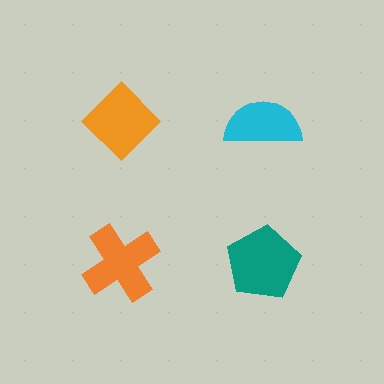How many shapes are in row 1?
2 shapes.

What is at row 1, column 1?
An orange diamond.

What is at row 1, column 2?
A cyan semicircle.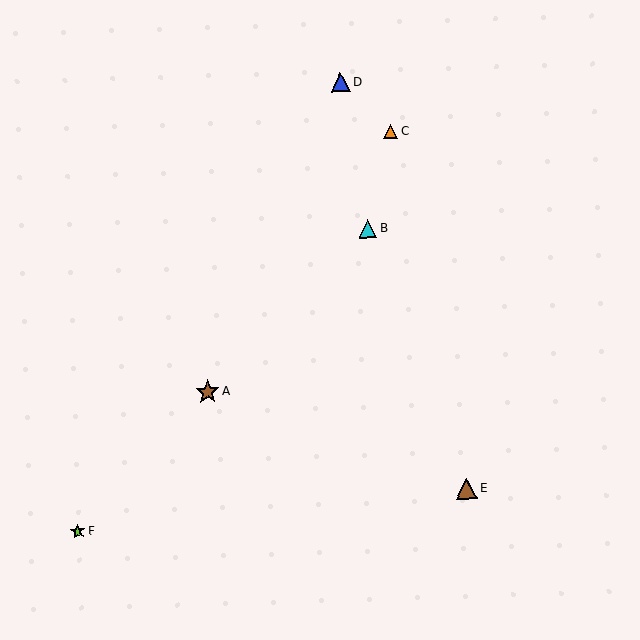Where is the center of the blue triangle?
The center of the blue triangle is at (340, 82).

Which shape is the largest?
The brown star (labeled A) is the largest.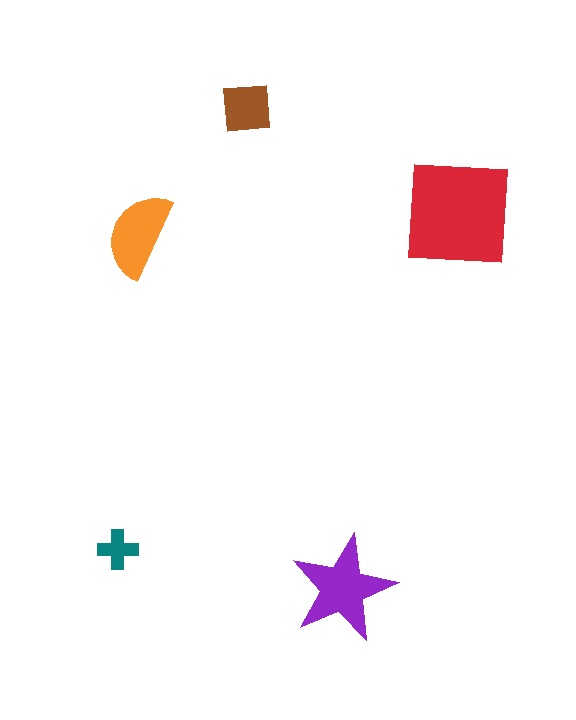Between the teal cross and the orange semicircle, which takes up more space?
The orange semicircle.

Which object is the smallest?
The teal cross.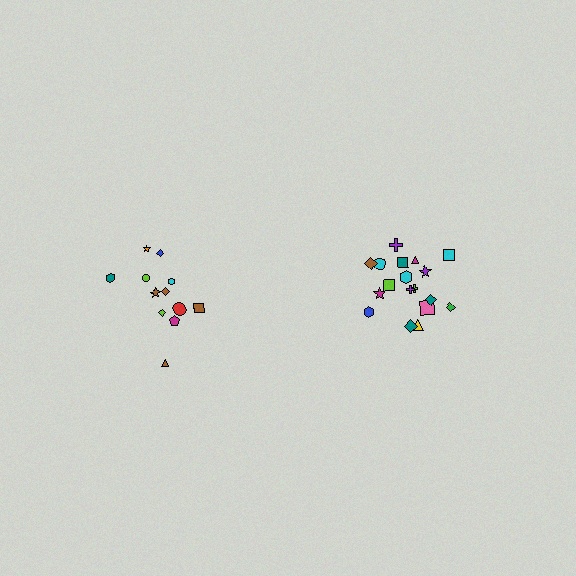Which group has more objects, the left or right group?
The right group.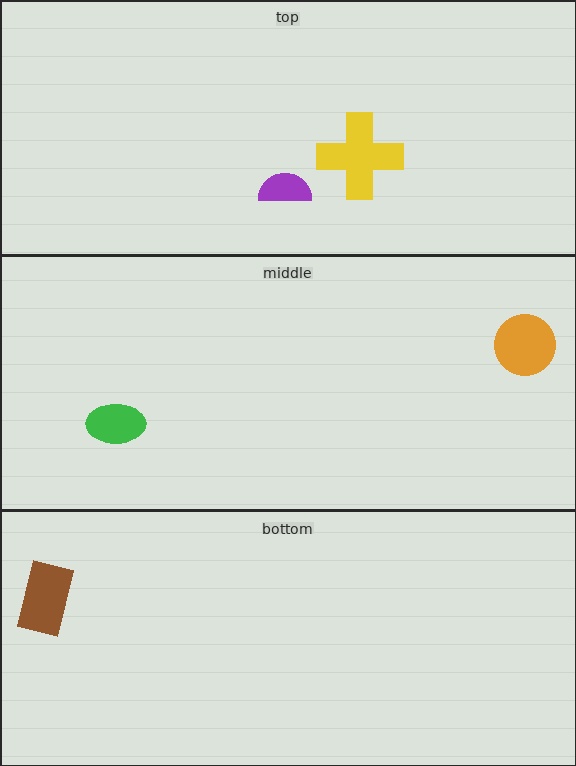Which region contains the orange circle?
The middle region.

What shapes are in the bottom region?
The brown rectangle.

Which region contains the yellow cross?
The top region.